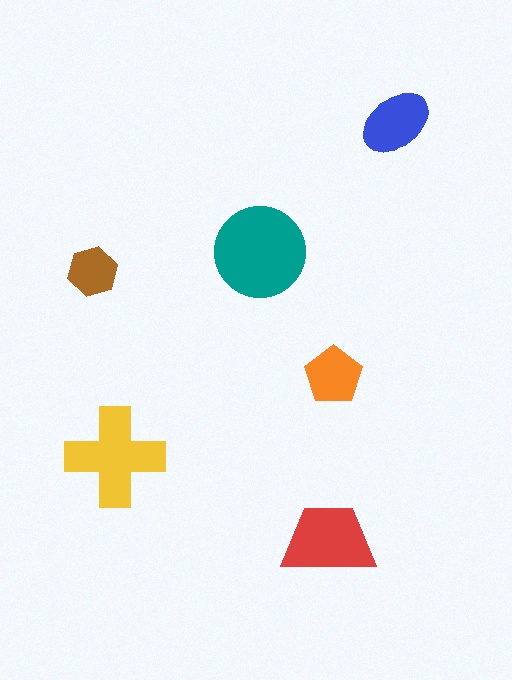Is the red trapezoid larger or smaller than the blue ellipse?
Larger.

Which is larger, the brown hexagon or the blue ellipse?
The blue ellipse.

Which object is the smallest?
The brown hexagon.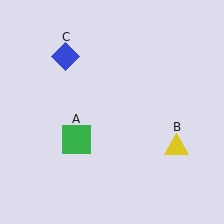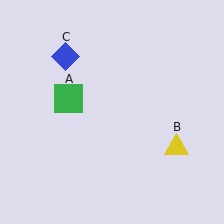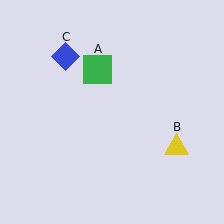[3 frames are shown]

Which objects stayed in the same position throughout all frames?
Yellow triangle (object B) and blue diamond (object C) remained stationary.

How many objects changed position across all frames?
1 object changed position: green square (object A).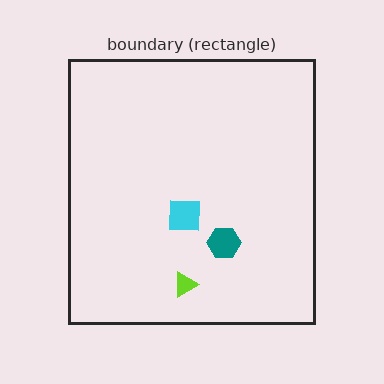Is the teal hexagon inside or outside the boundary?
Inside.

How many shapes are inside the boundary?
3 inside, 0 outside.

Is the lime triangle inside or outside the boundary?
Inside.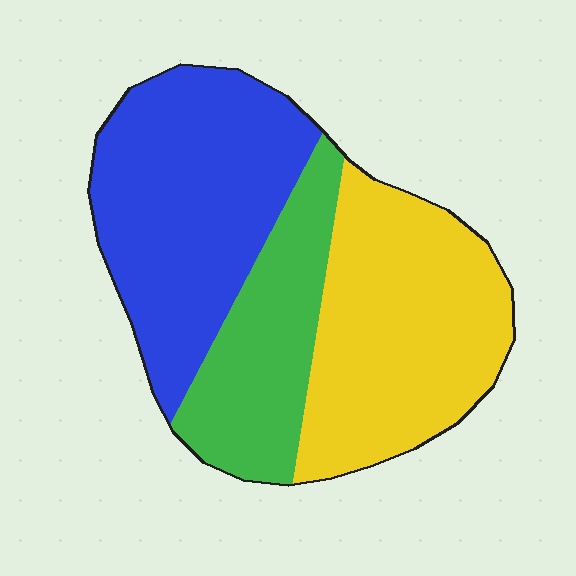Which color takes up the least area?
Green, at roughly 25%.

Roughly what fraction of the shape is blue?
Blue covers 39% of the shape.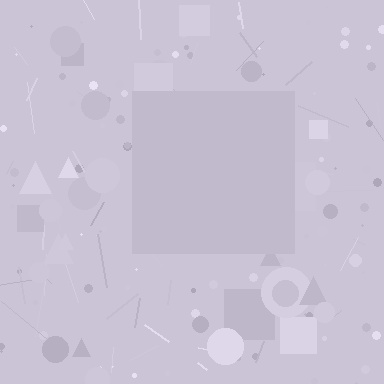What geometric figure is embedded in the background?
A square is embedded in the background.